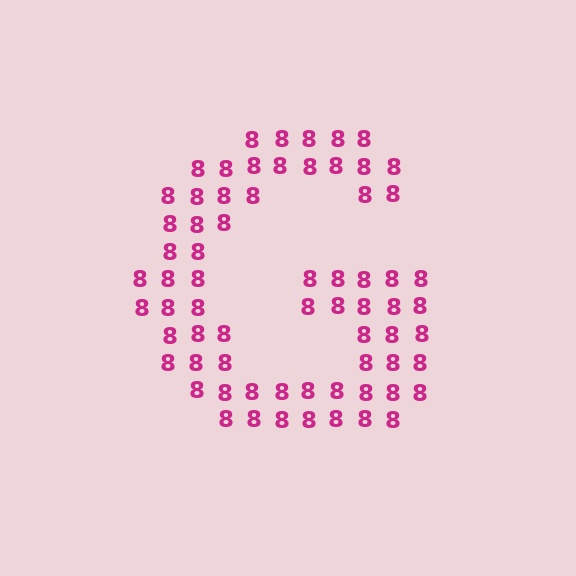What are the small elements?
The small elements are digit 8's.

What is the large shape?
The large shape is the letter G.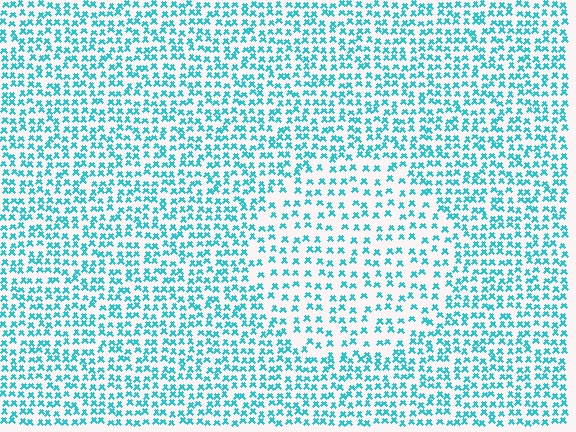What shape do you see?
I see a circle.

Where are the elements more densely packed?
The elements are more densely packed outside the circle boundary.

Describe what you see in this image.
The image contains small cyan elements arranged at two different densities. A circle-shaped region is visible where the elements are less densely packed than the surrounding area.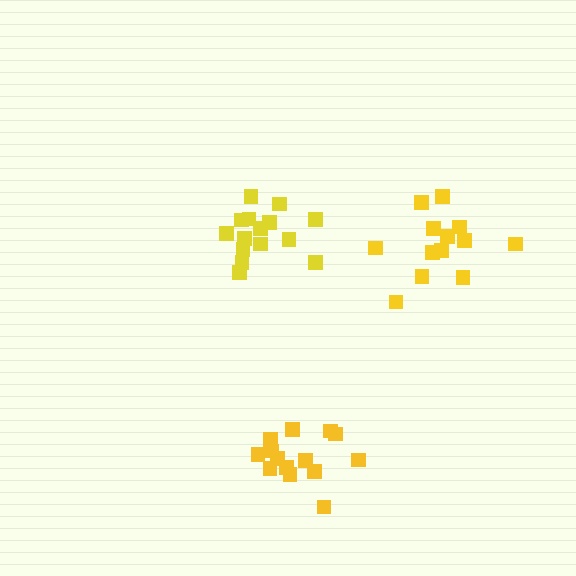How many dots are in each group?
Group 1: 15 dots, Group 2: 14 dots, Group 3: 14 dots (43 total).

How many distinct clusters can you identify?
There are 3 distinct clusters.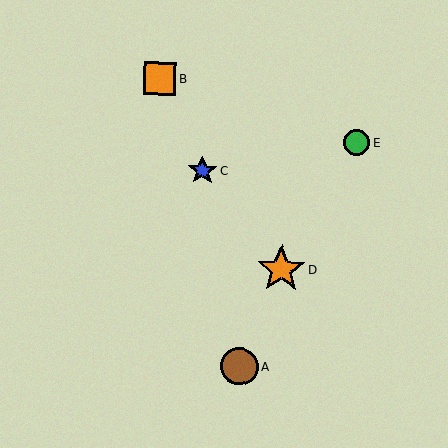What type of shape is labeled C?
Shape C is a blue star.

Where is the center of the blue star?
The center of the blue star is at (203, 171).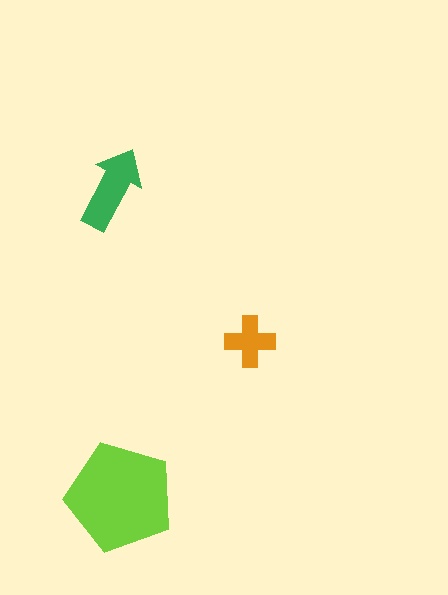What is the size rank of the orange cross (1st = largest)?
3rd.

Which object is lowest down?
The lime pentagon is bottommost.